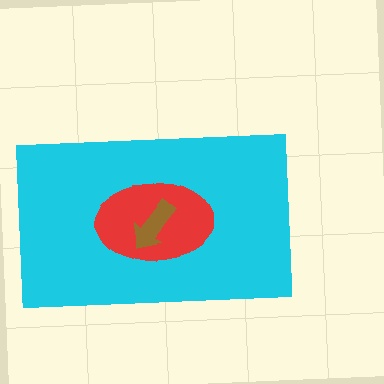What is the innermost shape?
The brown arrow.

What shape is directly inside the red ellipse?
The brown arrow.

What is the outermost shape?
The cyan rectangle.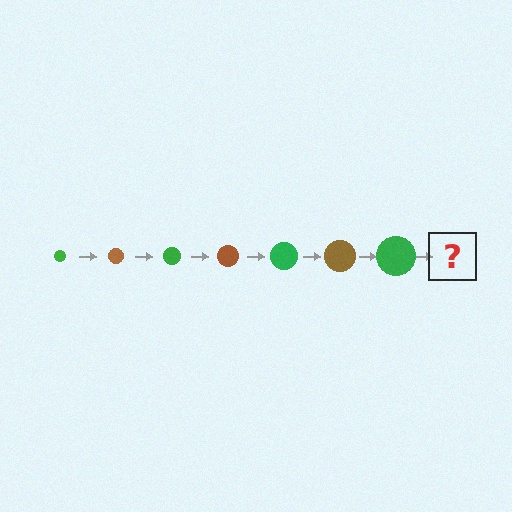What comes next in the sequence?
The next element should be a brown circle, larger than the previous one.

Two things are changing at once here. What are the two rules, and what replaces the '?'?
The two rules are that the circle grows larger each step and the color cycles through green and brown. The '?' should be a brown circle, larger than the previous one.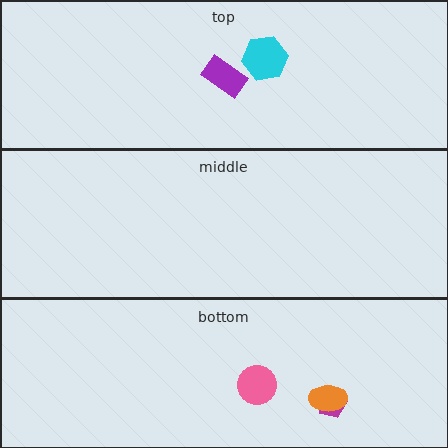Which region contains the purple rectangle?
The top region.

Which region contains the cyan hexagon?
The top region.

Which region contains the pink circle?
The bottom region.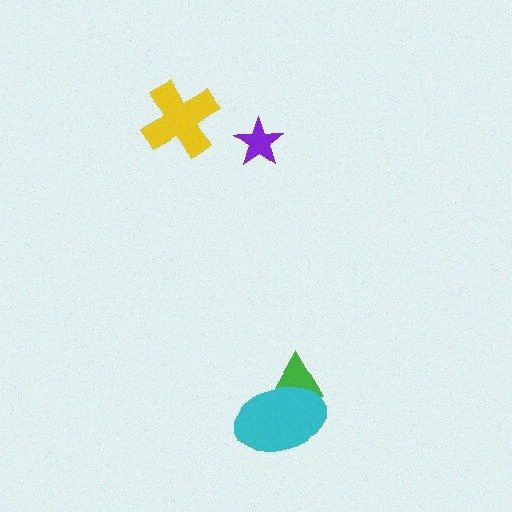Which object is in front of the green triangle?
The cyan ellipse is in front of the green triangle.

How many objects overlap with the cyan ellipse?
1 object overlaps with the cyan ellipse.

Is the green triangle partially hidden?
Yes, it is partially covered by another shape.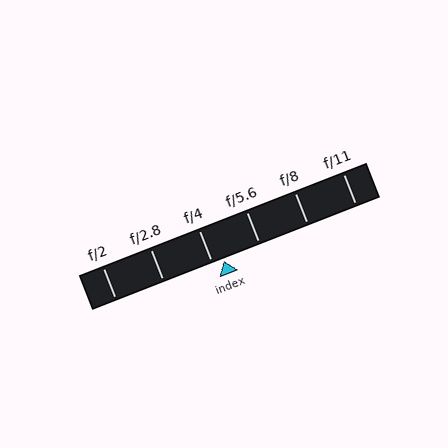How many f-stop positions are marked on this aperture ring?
There are 6 f-stop positions marked.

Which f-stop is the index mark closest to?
The index mark is closest to f/4.